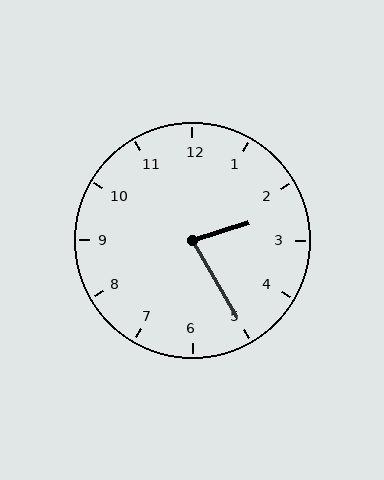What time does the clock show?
2:25.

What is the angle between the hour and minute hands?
Approximately 78 degrees.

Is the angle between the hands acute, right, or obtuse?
It is acute.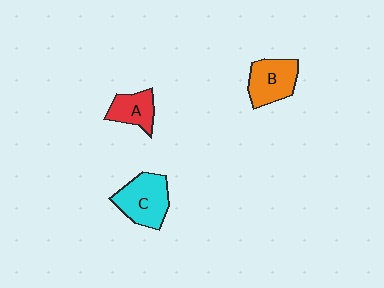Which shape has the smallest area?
Shape A (red).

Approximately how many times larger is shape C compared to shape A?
Approximately 1.5 times.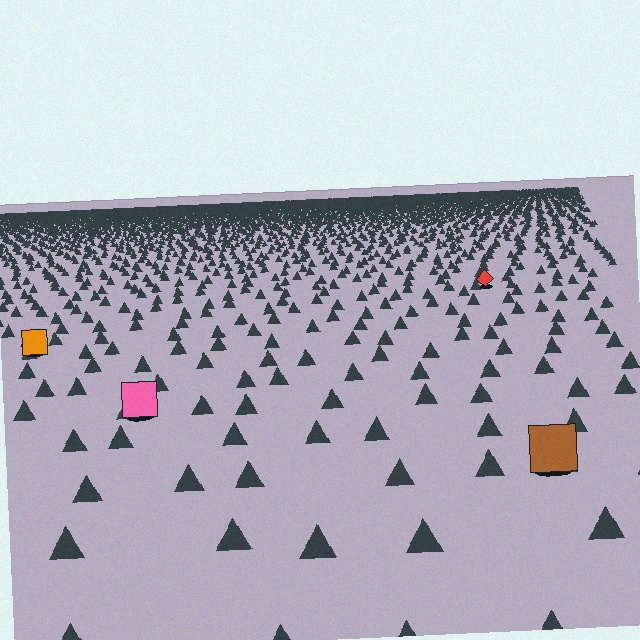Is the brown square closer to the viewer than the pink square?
Yes. The brown square is closer — you can tell from the texture gradient: the ground texture is coarser near it.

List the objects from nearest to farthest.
From nearest to farthest: the brown square, the pink square, the orange square, the red diamond.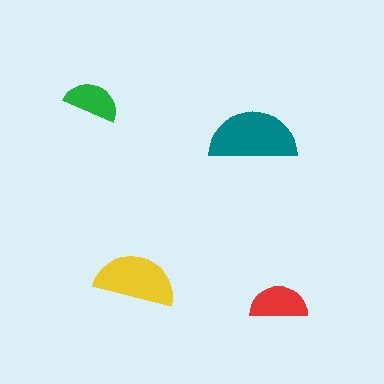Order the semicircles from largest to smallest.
the teal one, the yellow one, the red one, the green one.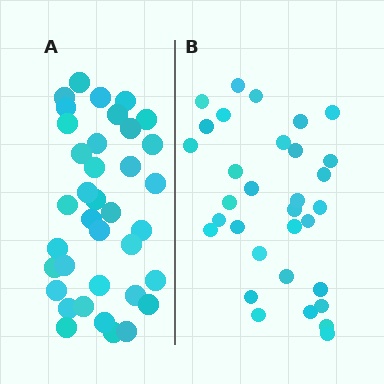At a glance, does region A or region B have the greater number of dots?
Region A (the left region) has more dots.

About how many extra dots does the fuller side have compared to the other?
Region A has about 5 more dots than region B.